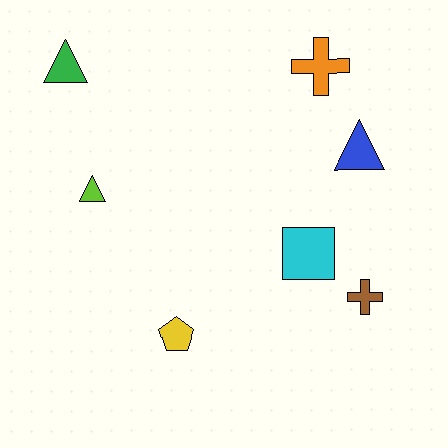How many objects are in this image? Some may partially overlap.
There are 7 objects.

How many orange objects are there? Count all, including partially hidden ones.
There is 1 orange object.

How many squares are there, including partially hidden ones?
There is 1 square.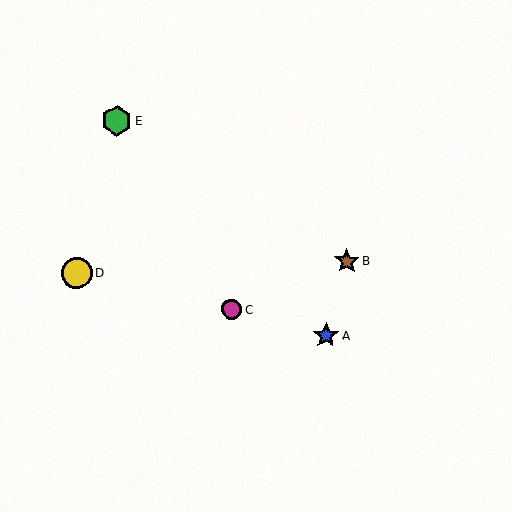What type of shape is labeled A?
Shape A is a blue star.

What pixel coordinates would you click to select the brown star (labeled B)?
Click at (347, 261) to select the brown star B.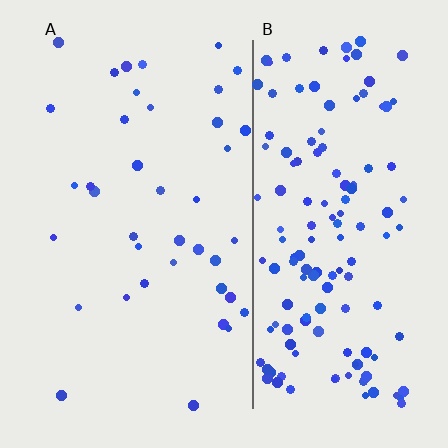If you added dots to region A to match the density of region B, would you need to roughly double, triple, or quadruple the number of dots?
Approximately quadruple.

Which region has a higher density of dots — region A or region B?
B (the right).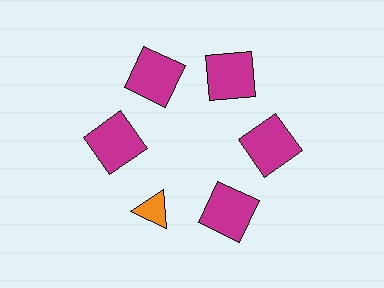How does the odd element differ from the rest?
It differs in both color (orange instead of magenta) and shape (triangle instead of square).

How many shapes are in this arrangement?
There are 6 shapes arranged in a ring pattern.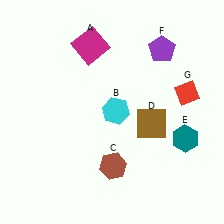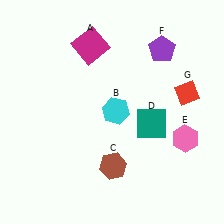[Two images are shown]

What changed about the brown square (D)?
In Image 1, D is brown. In Image 2, it changed to teal.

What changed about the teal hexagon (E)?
In Image 1, E is teal. In Image 2, it changed to pink.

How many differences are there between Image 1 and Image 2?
There are 2 differences between the two images.